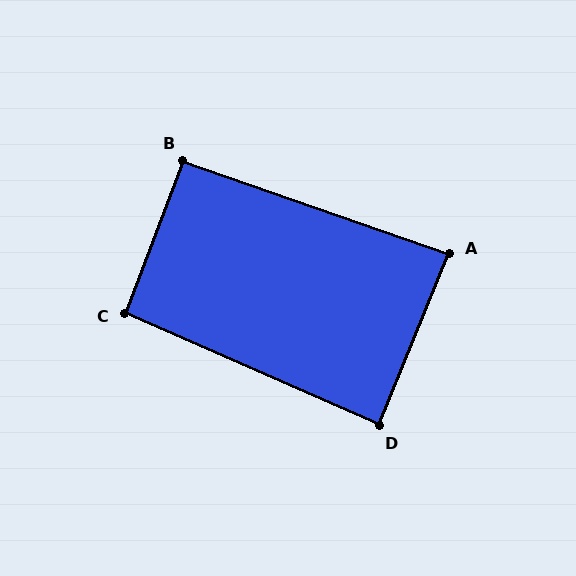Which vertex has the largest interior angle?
C, at approximately 93 degrees.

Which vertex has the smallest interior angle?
A, at approximately 87 degrees.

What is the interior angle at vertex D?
Approximately 89 degrees (approximately right).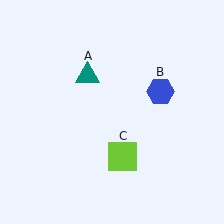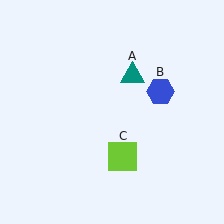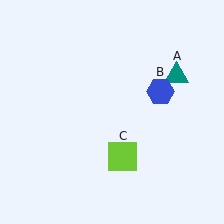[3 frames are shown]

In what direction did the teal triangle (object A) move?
The teal triangle (object A) moved right.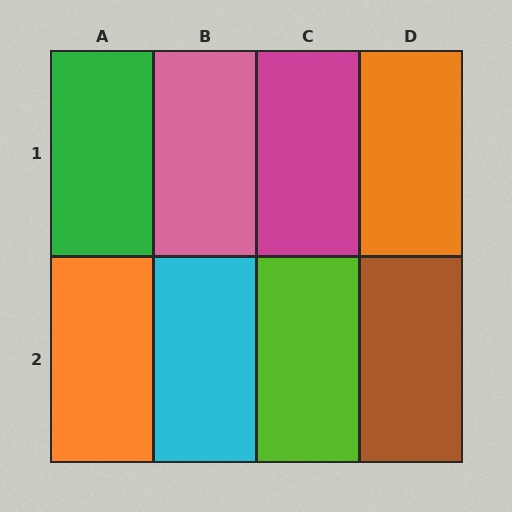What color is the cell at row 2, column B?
Cyan.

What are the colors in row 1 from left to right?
Green, pink, magenta, orange.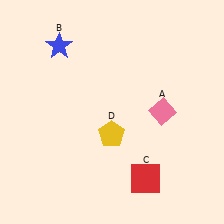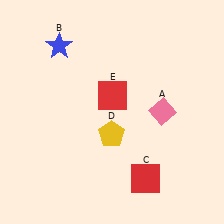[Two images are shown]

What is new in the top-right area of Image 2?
A red square (E) was added in the top-right area of Image 2.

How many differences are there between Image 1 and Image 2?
There is 1 difference between the two images.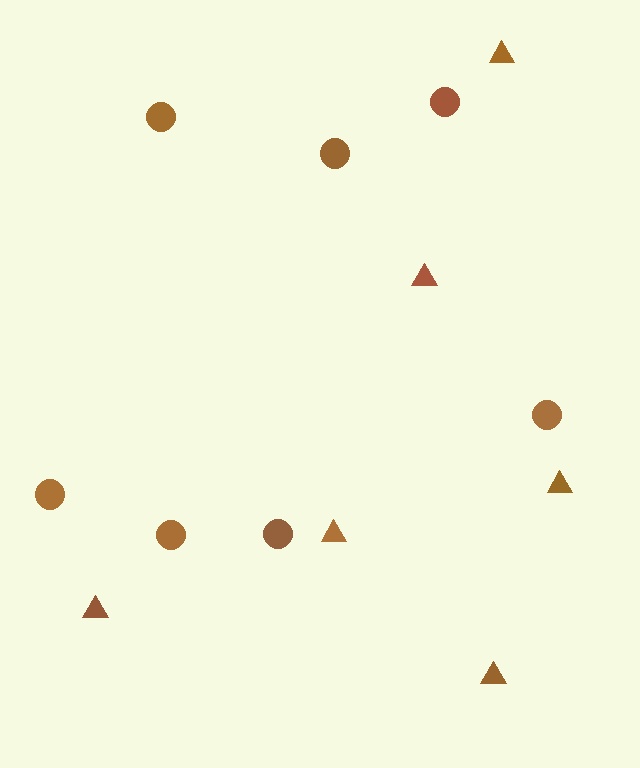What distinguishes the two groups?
There are 2 groups: one group of triangles (6) and one group of circles (7).